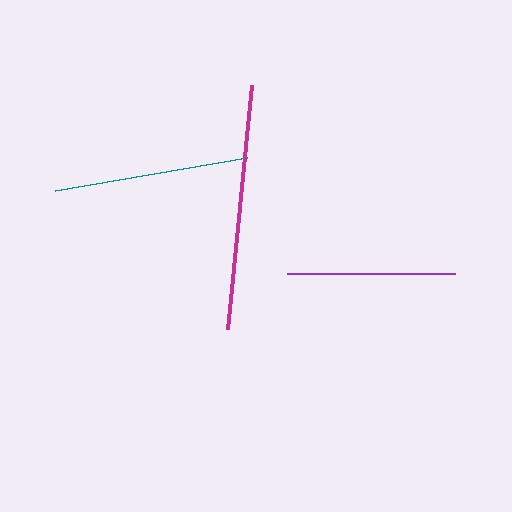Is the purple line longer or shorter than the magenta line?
The magenta line is longer than the purple line.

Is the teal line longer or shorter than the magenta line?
The magenta line is longer than the teal line.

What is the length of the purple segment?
The purple segment is approximately 169 pixels long.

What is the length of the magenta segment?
The magenta segment is approximately 245 pixels long.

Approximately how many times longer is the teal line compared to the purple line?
The teal line is approximately 1.2 times the length of the purple line.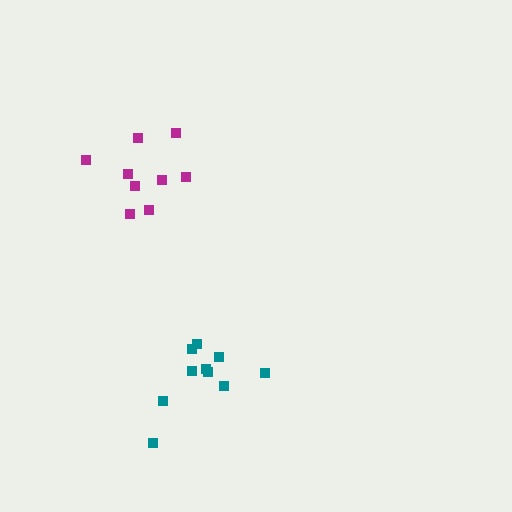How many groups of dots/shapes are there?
There are 2 groups.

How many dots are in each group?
Group 1: 10 dots, Group 2: 9 dots (19 total).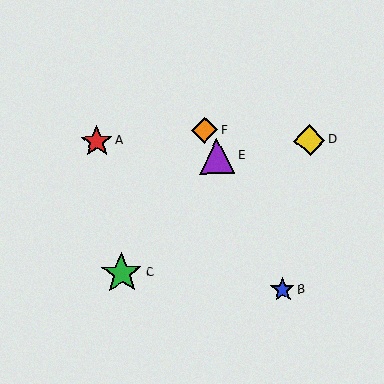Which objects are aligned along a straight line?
Objects B, E, F are aligned along a straight line.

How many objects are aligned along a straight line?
3 objects (B, E, F) are aligned along a straight line.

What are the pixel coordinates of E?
Object E is at (217, 156).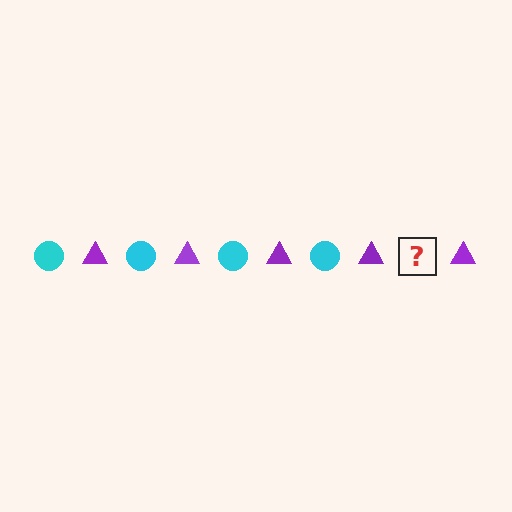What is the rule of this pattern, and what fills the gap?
The rule is that the pattern alternates between cyan circle and purple triangle. The gap should be filled with a cyan circle.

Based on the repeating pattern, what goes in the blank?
The blank should be a cyan circle.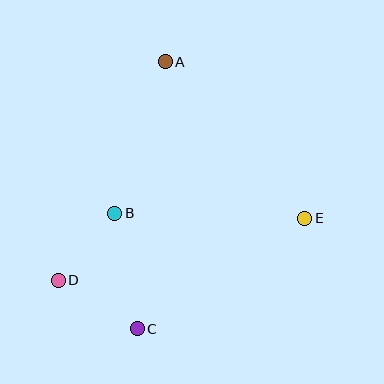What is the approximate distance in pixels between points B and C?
The distance between B and C is approximately 117 pixels.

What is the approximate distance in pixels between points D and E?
The distance between D and E is approximately 254 pixels.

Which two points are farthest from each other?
Points A and C are farthest from each other.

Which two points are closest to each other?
Points B and D are closest to each other.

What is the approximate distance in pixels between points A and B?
The distance between A and B is approximately 160 pixels.